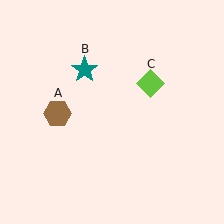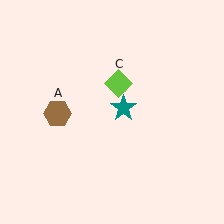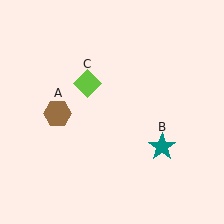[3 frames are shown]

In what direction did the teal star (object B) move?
The teal star (object B) moved down and to the right.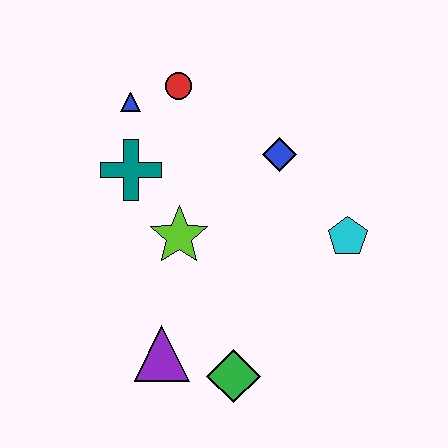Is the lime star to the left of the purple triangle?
No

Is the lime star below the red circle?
Yes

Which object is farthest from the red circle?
The green diamond is farthest from the red circle.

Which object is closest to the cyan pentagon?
The blue diamond is closest to the cyan pentagon.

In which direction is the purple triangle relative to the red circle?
The purple triangle is below the red circle.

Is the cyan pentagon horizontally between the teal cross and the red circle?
No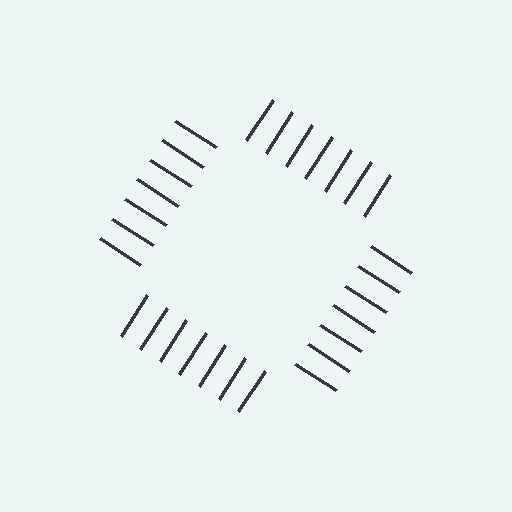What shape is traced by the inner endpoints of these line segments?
An illusory square — the line segments terminate on its edges but no continuous stroke is drawn.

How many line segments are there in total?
28 — 7 along each of the 4 edges.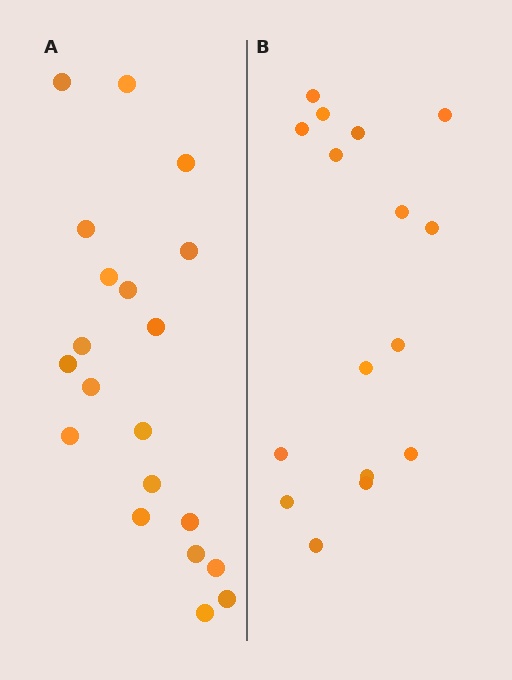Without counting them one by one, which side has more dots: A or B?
Region A (the left region) has more dots.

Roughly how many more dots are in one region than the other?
Region A has about 4 more dots than region B.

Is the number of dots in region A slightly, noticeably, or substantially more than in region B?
Region A has noticeably more, but not dramatically so. The ratio is roughly 1.2 to 1.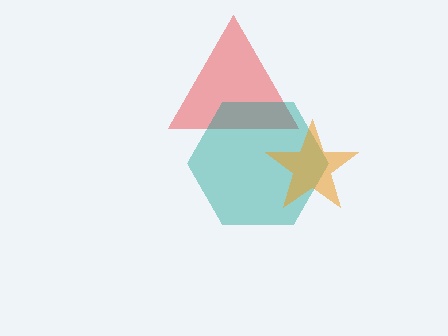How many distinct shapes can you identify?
There are 3 distinct shapes: a red triangle, a teal hexagon, an orange star.